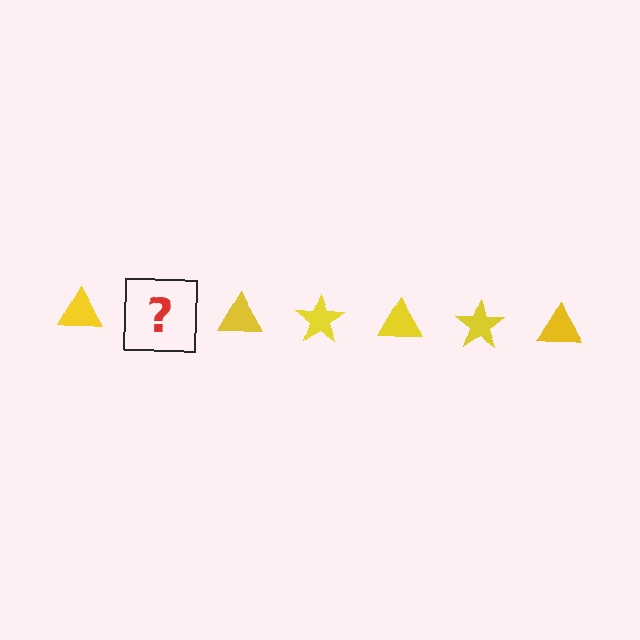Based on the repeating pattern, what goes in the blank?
The blank should be a yellow star.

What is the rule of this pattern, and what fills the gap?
The rule is that the pattern cycles through triangle, star shapes in yellow. The gap should be filled with a yellow star.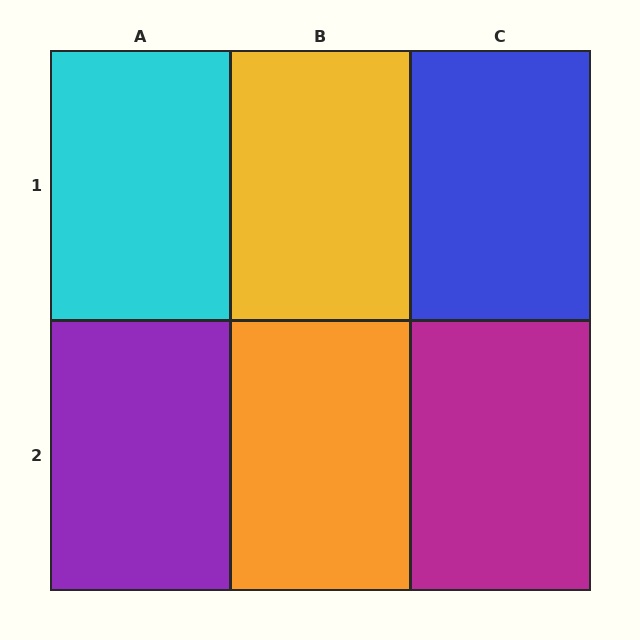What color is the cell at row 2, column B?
Orange.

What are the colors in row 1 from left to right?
Cyan, yellow, blue.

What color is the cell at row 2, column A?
Purple.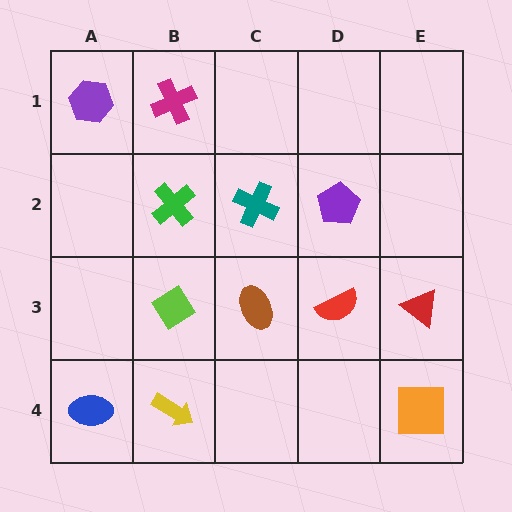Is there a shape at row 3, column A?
No, that cell is empty.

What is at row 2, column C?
A teal cross.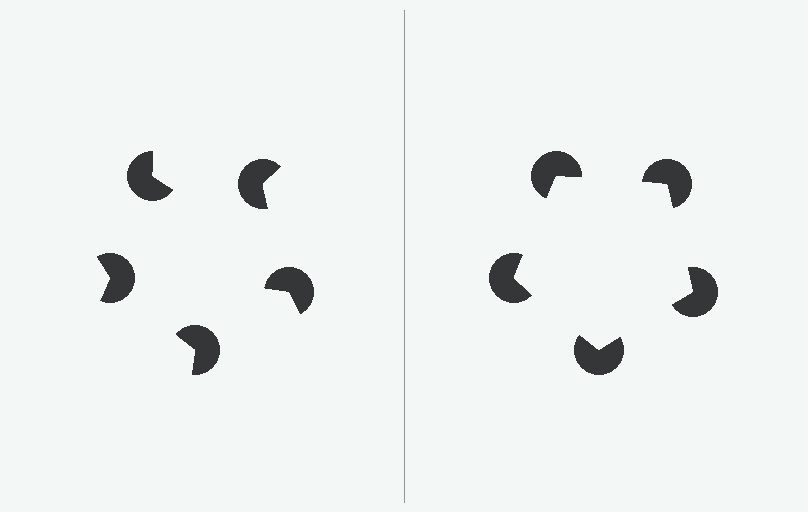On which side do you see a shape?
An illusory pentagon appears on the right side. On the left side the wedge cuts are rotated, so no coherent shape forms.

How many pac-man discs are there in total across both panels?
10 — 5 on each side.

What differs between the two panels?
The pac-man discs are positioned identically on both sides; only the wedge orientations differ. On the right they align to a pentagon; on the left they are misaligned.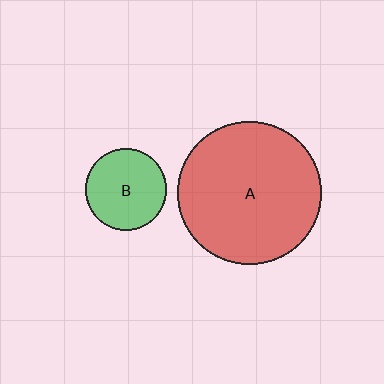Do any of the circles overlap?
No, none of the circles overlap.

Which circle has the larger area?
Circle A (red).